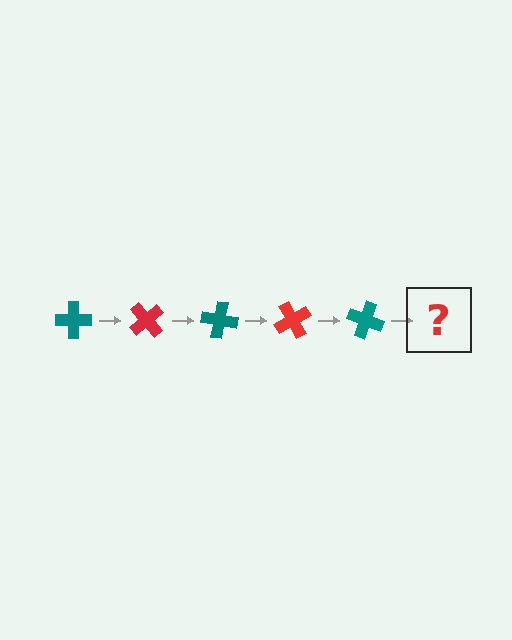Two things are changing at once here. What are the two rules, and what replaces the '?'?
The two rules are that it rotates 50 degrees each step and the color cycles through teal and red. The '?' should be a red cross, rotated 250 degrees from the start.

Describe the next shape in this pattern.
It should be a red cross, rotated 250 degrees from the start.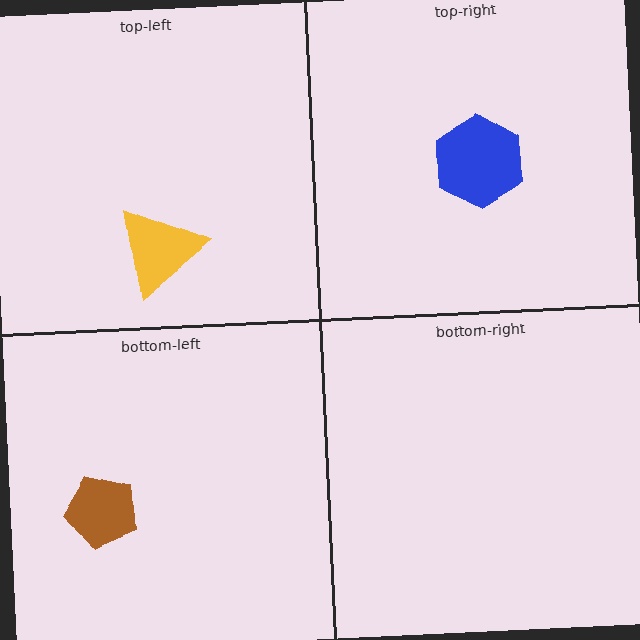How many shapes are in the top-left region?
1.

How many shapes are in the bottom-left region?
1.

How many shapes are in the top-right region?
1.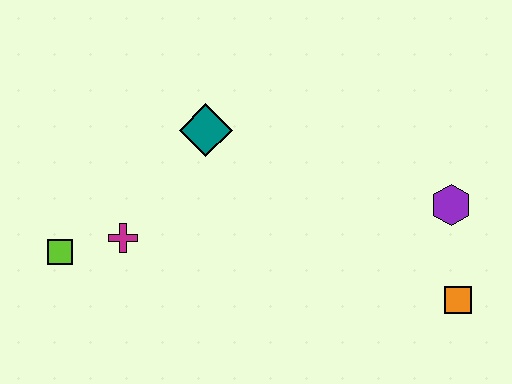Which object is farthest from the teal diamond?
The orange square is farthest from the teal diamond.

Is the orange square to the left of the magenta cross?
No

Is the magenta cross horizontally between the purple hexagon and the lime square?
Yes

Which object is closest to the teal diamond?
The magenta cross is closest to the teal diamond.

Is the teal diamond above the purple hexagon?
Yes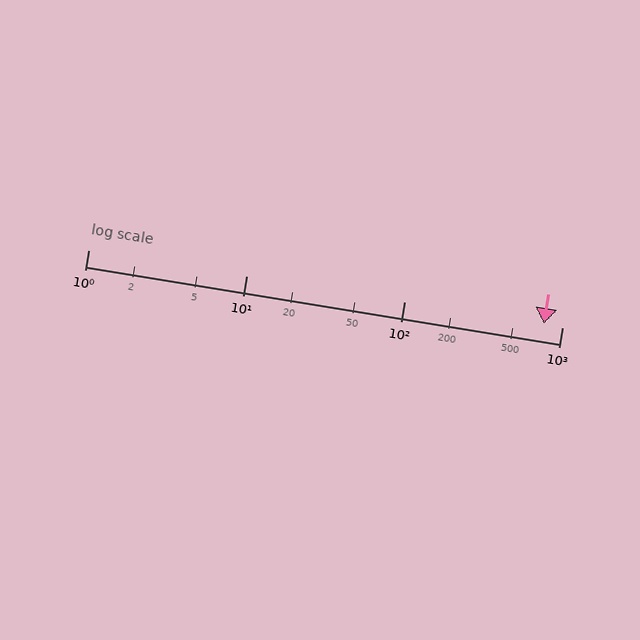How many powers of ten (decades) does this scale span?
The scale spans 3 decades, from 1 to 1000.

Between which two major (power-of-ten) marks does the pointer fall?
The pointer is between 100 and 1000.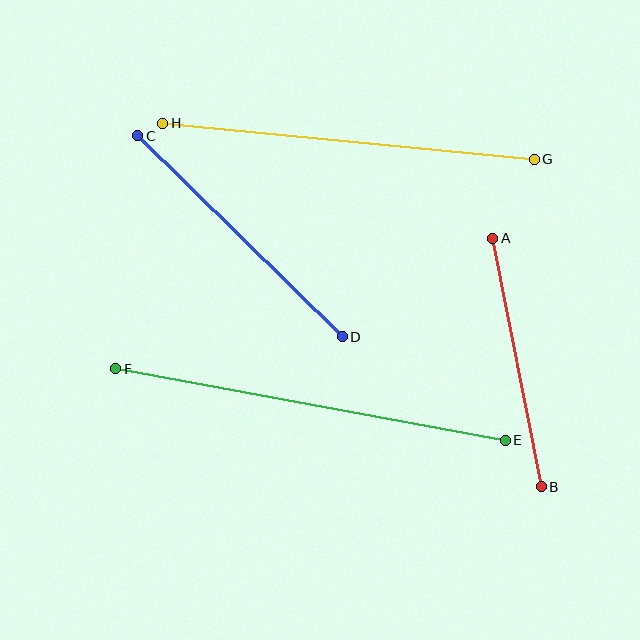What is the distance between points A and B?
The distance is approximately 253 pixels.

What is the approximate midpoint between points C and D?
The midpoint is at approximately (240, 236) pixels.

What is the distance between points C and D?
The distance is approximately 287 pixels.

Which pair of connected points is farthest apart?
Points E and F are farthest apart.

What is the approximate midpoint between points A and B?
The midpoint is at approximately (517, 363) pixels.